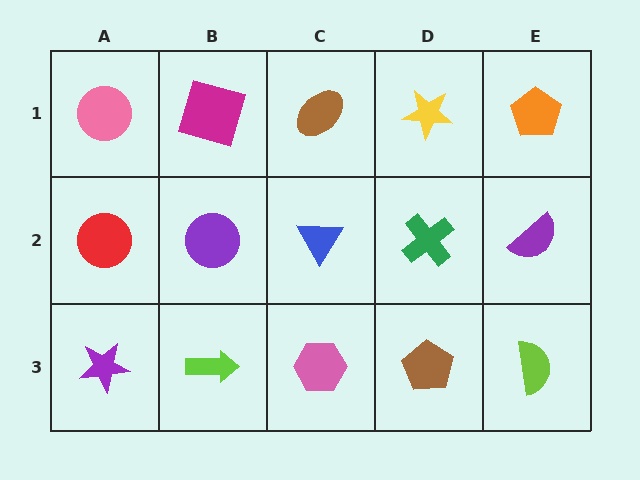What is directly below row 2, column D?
A brown pentagon.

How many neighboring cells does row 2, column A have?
3.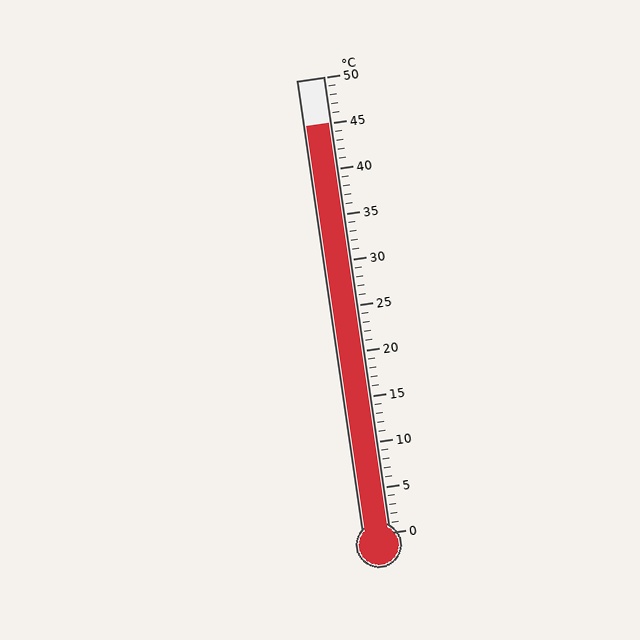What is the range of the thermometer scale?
The thermometer scale ranges from 0°C to 50°C.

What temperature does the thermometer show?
The thermometer shows approximately 45°C.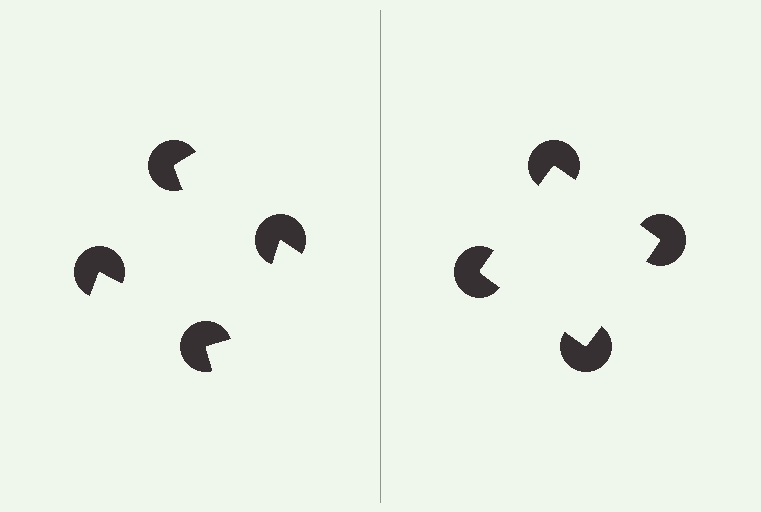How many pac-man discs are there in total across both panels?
8 — 4 on each side.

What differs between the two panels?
The pac-man discs are positioned identically on both sides; only the wedge orientations differ. On the right they align to a square; on the left they are misaligned.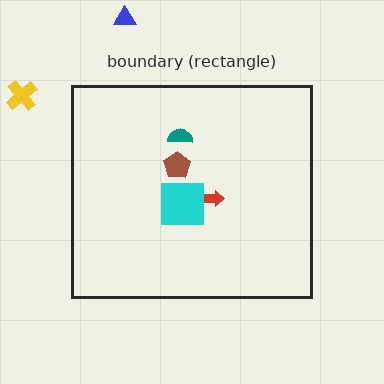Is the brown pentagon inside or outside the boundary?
Inside.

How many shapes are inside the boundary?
4 inside, 2 outside.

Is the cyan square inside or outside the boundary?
Inside.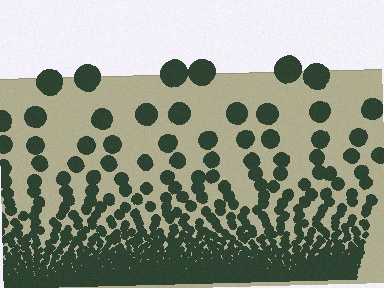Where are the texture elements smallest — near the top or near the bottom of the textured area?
Near the bottom.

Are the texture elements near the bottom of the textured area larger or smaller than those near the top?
Smaller. The gradient is inverted — elements near the bottom are smaller and denser.